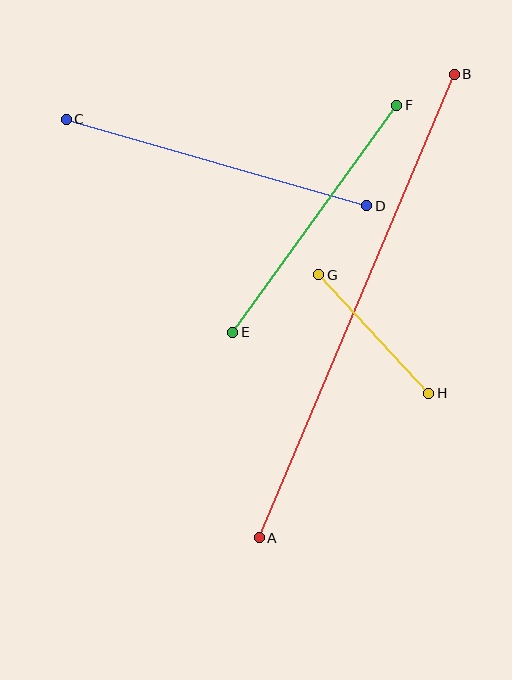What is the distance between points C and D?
The distance is approximately 313 pixels.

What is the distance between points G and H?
The distance is approximately 162 pixels.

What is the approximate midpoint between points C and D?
The midpoint is at approximately (216, 162) pixels.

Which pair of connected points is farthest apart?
Points A and B are farthest apart.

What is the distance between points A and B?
The distance is approximately 503 pixels.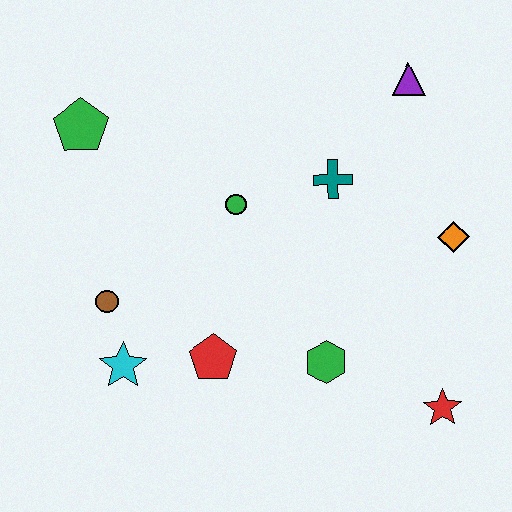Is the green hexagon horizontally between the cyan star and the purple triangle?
Yes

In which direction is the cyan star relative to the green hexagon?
The cyan star is to the left of the green hexagon.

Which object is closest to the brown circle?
The cyan star is closest to the brown circle.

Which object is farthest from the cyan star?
The purple triangle is farthest from the cyan star.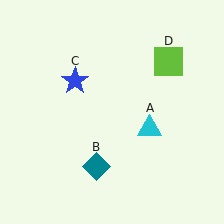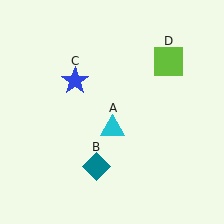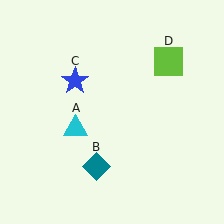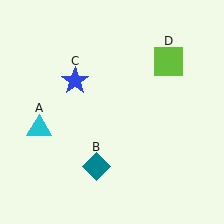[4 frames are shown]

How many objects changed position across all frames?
1 object changed position: cyan triangle (object A).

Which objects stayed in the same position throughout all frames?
Teal diamond (object B) and blue star (object C) and lime square (object D) remained stationary.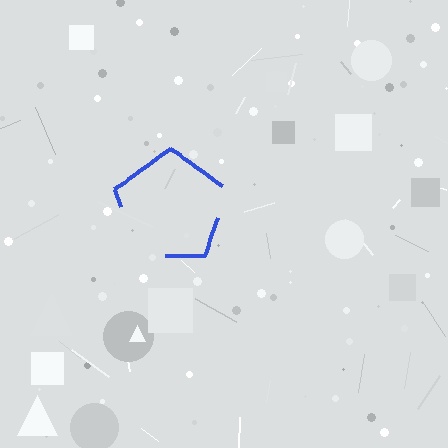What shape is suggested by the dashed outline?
The dashed outline suggests a pentagon.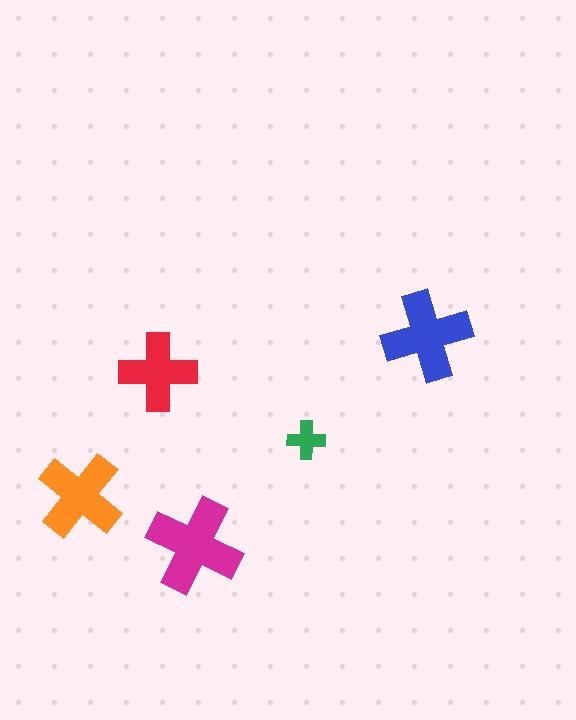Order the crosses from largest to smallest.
the magenta one, the blue one, the orange one, the red one, the green one.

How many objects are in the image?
There are 5 objects in the image.